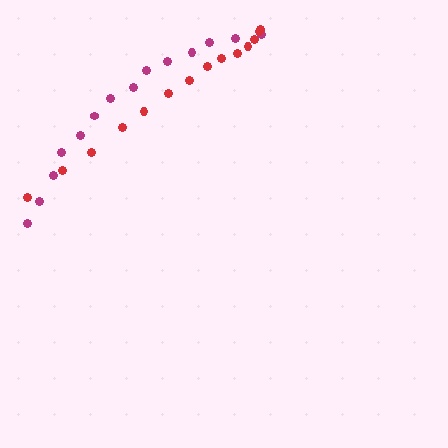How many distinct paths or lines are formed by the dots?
There are 2 distinct paths.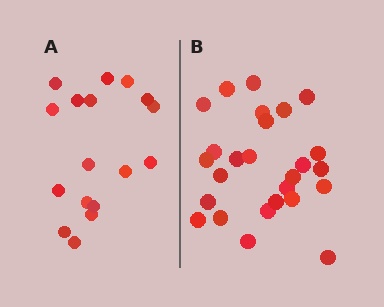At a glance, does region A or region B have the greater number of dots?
Region B (the right region) has more dots.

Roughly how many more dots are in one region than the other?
Region B has roughly 8 or so more dots than region A.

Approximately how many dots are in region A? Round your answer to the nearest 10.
About 20 dots. (The exact count is 17, which rounds to 20.)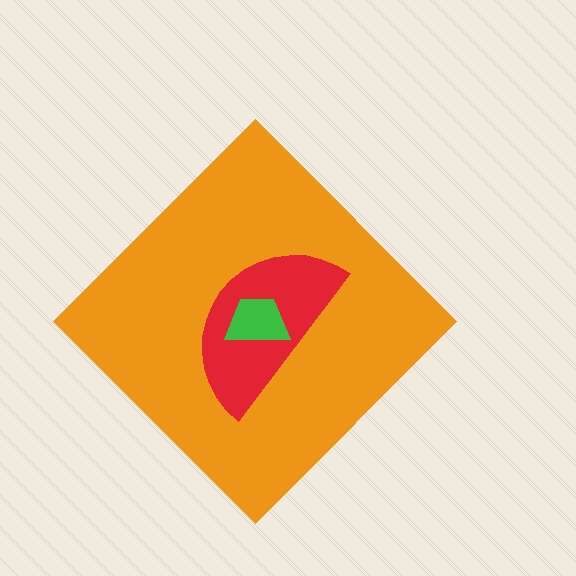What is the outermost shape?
The orange diamond.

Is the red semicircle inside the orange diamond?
Yes.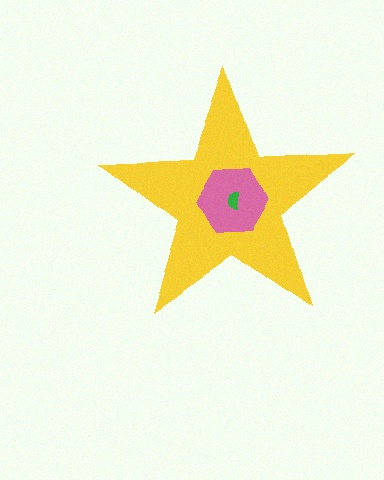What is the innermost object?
The green semicircle.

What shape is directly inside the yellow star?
The pink hexagon.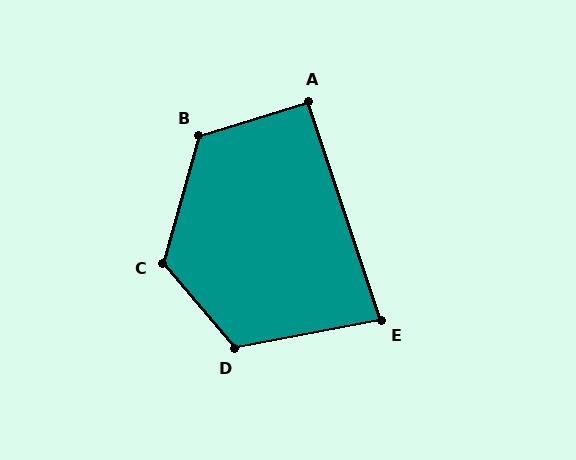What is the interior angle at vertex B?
Approximately 123 degrees (obtuse).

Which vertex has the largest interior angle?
C, at approximately 124 degrees.